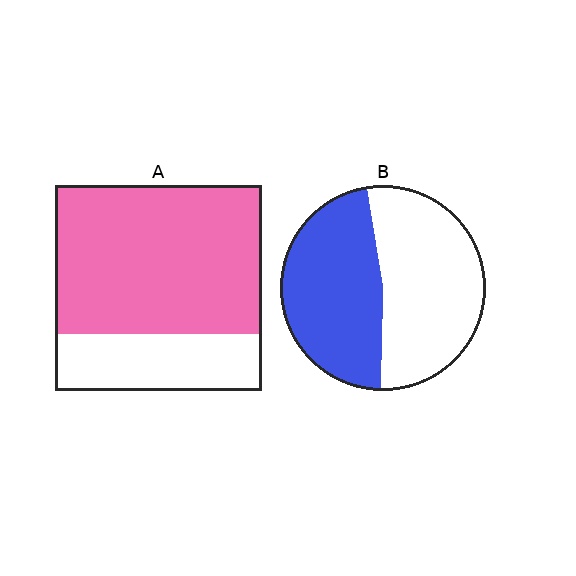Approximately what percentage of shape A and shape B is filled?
A is approximately 70% and B is approximately 45%.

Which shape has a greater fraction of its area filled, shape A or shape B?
Shape A.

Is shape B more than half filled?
Roughly half.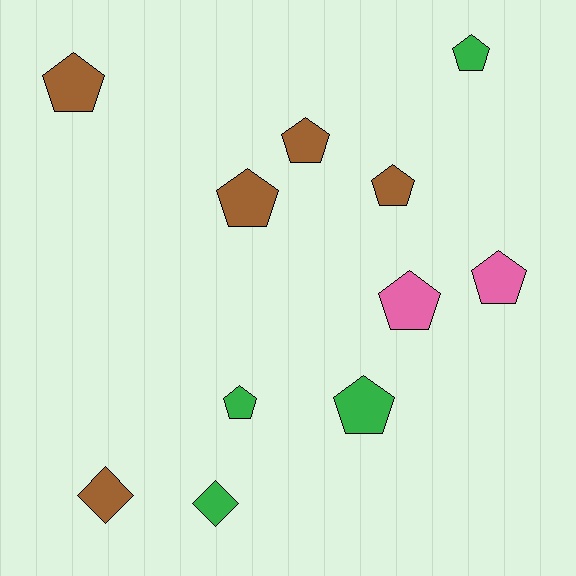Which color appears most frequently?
Brown, with 5 objects.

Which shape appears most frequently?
Pentagon, with 9 objects.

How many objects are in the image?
There are 11 objects.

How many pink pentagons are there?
There are 2 pink pentagons.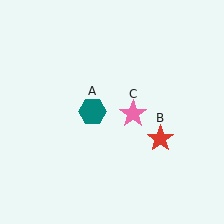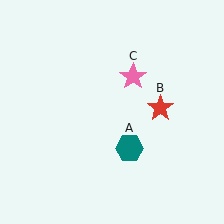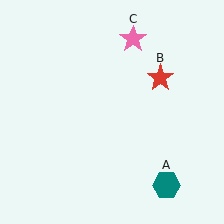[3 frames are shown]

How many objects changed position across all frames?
3 objects changed position: teal hexagon (object A), red star (object B), pink star (object C).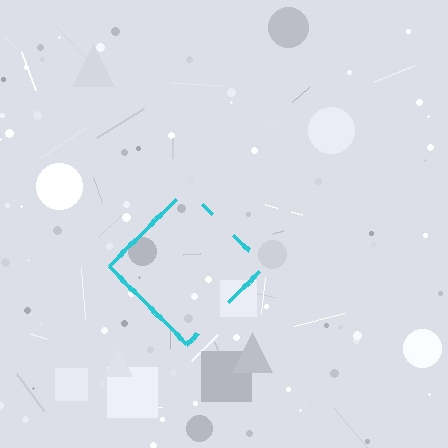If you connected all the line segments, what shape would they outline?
They would outline a diamond.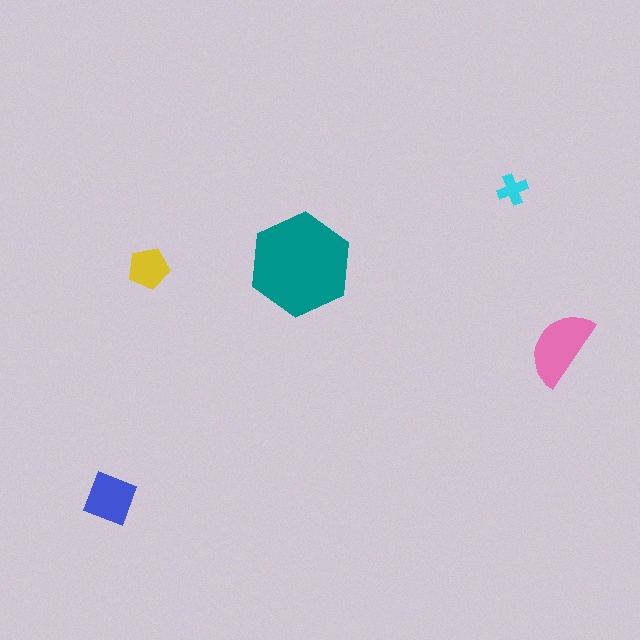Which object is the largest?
The teal hexagon.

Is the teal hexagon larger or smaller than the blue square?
Larger.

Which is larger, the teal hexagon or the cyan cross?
The teal hexagon.